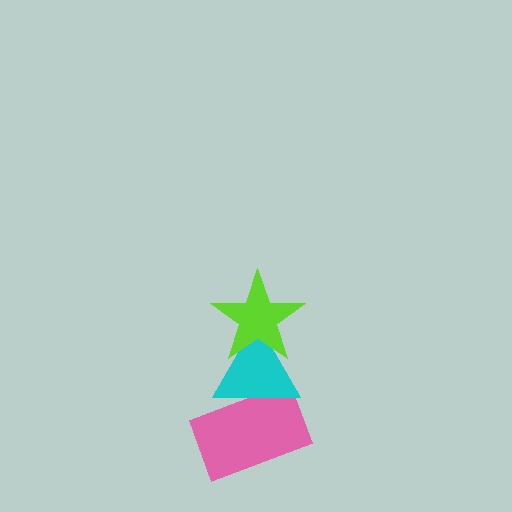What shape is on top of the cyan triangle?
The lime star is on top of the cyan triangle.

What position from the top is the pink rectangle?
The pink rectangle is 3rd from the top.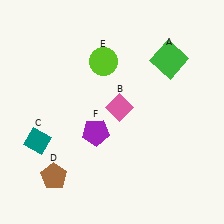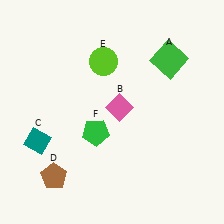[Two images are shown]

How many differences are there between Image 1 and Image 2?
There is 1 difference between the two images.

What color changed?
The pentagon (F) changed from purple in Image 1 to green in Image 2.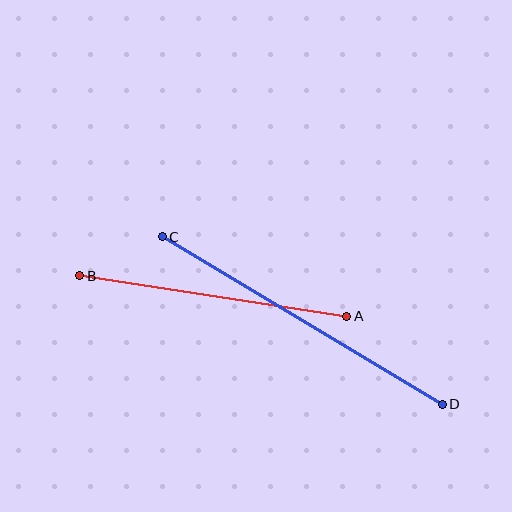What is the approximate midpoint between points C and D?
The midpoint is at approximately (302, 320) pixels.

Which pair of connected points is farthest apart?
Points C and D are farthest apart.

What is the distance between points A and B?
The distance is approximately 270 pixels.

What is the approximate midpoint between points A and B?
The midpoint is at approximately (213, 296) pixels.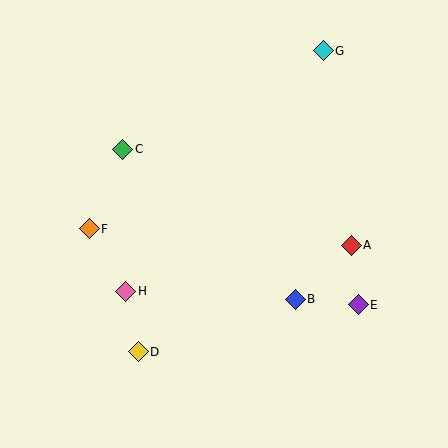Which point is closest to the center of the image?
Point B at (295, 299) is closest to the center.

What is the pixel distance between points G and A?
The distance between G and A is 196 pixels.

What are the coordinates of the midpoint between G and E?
The midpoint between G and E is at (341, 178).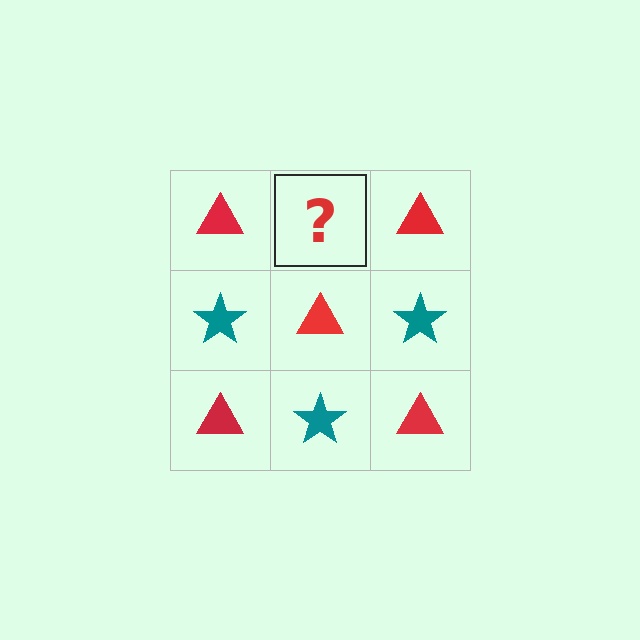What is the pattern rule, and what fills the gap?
The rule is that it alternates red triangle and teal star in a checkerboard pattern. The gap should be filled with a teal star.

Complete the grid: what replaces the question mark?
The question mark should be replaced with a teal star.